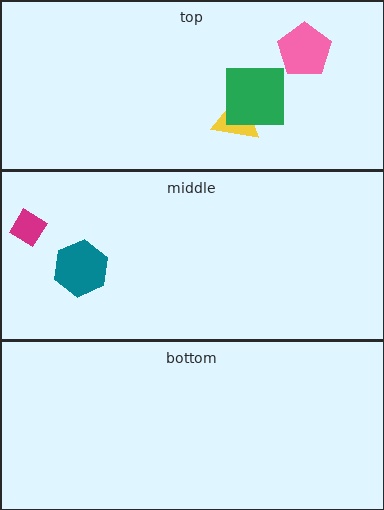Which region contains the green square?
The top region.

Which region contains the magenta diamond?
The middle region.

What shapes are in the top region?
The yellow triangle, the pink pentagon, the green square.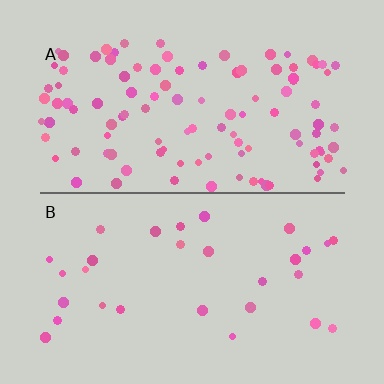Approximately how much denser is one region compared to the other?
Approximately 3.5× — region A over region B.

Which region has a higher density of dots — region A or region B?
A (the top).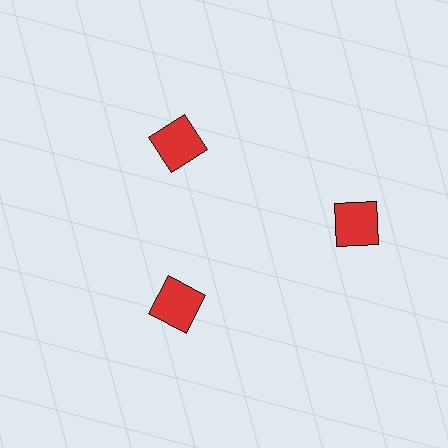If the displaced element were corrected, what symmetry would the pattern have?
It would have 3-fold rotational symmetry — the pattern would map onto itself every 120 degrees.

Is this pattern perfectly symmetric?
No. The 3 red squares are arranged in a ring, but one element near the 3 o'clock position is pushed outward from the center, breaking the 3-fold rotational symmetry.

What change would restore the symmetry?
The symmetry would be restored by moving it inward, back onto the ring so that all 3 squares sit at equal angles and equal distance from the center.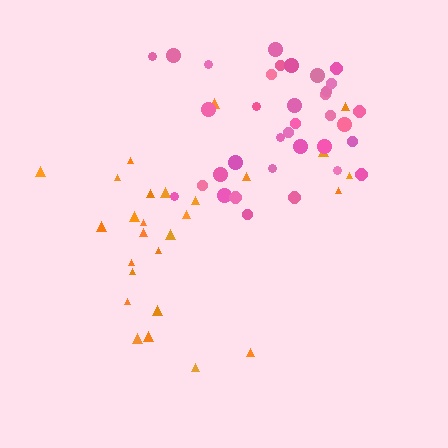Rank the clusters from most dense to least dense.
pink, orange.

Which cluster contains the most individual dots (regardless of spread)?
Pink (35).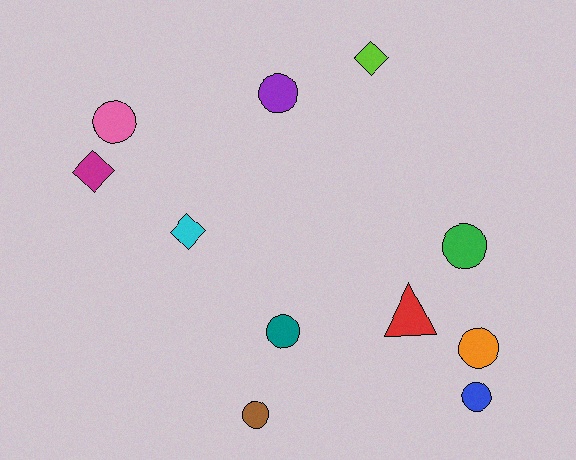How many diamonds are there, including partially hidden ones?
There are 3 diamonds.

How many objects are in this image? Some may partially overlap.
There are 11 objects.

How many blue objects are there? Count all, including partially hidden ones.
There is 1 blue object.